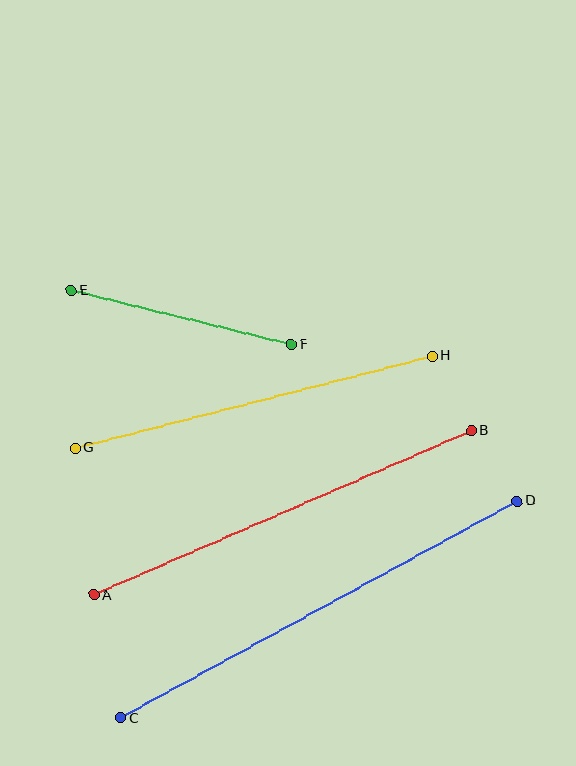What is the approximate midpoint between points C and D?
The midpoint is at approximately (319, 609) pixels.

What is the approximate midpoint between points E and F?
The midpoint is at approximately (181, 317) pixels.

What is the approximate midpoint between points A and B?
The midpoint is at approximately (283, 513) pixels.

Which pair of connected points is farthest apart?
Points C and D are farthest apart.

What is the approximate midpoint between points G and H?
The midpoint is at approximately (254, 402) pixels.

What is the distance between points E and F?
The distance is approximately 227 pixels.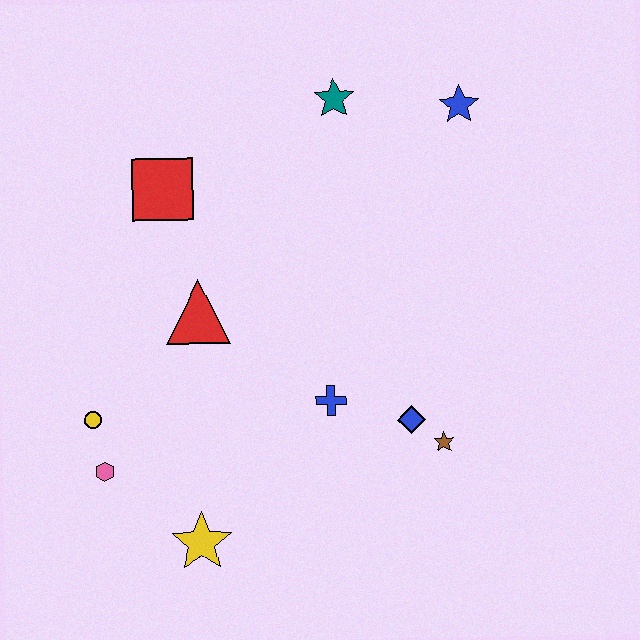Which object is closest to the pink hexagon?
The yellow circle is closest to the pink hexagon.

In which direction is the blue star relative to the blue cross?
The blue star is above the blue cross.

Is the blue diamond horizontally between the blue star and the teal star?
Yes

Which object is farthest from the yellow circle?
The blue star is farthest from the yellow circle.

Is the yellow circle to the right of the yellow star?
No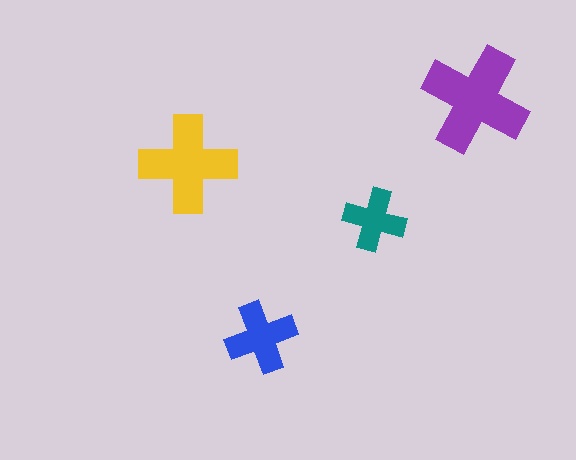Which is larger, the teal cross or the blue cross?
The blue one.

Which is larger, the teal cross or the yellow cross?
The yellow one.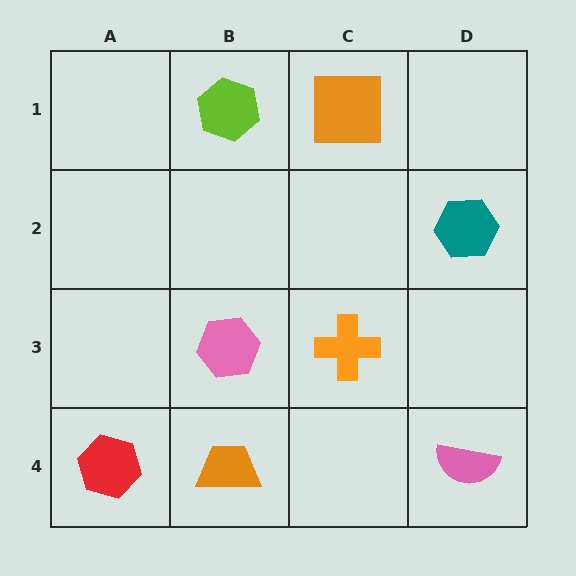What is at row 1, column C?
An orange square.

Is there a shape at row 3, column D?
No, that cell is empty.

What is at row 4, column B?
An orange trapezoid.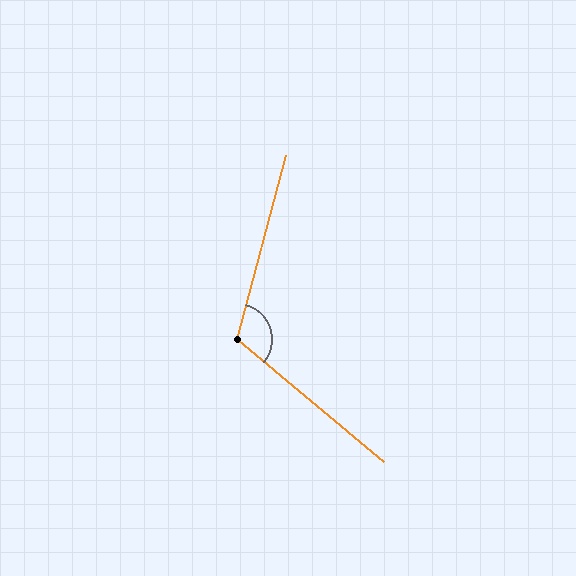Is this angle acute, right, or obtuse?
It is obtuse.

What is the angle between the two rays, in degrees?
Approximately 115 degrees.